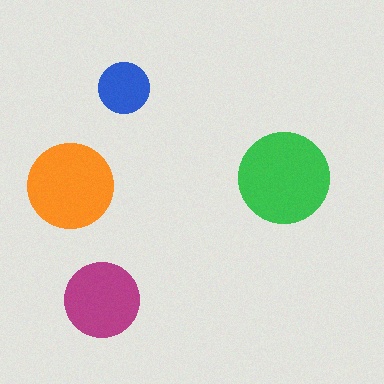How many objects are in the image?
There are 4 objects in the image.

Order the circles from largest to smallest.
the green one, the orange one, the magenta one, the blue one.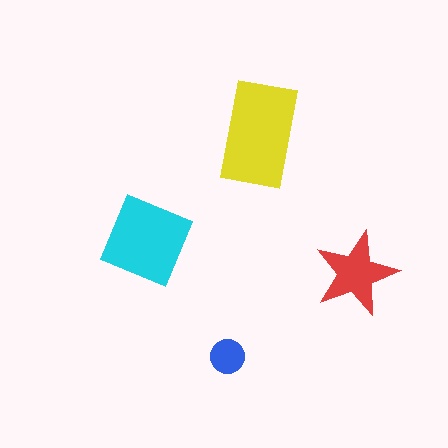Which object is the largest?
The yellow rectangle.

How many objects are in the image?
There are 4 objects in the image.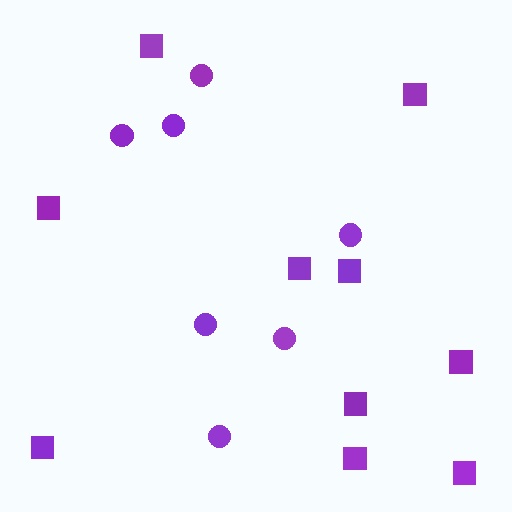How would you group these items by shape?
There are 2 groups: one group of circles (7) and one group of squares (10).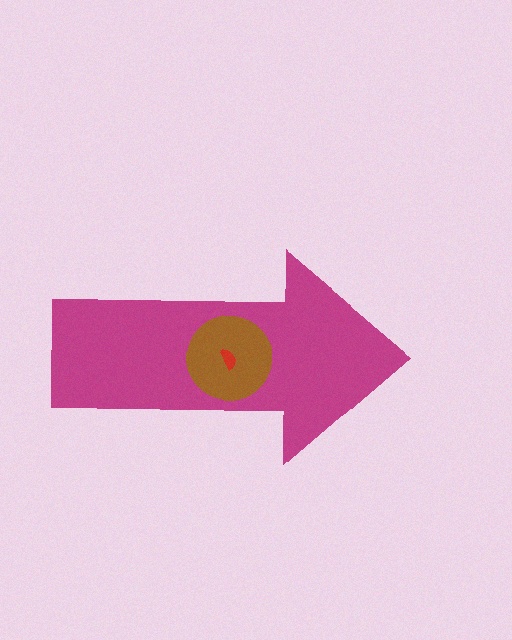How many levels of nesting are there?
3.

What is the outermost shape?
The magenta arrow.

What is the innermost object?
The red semicircle.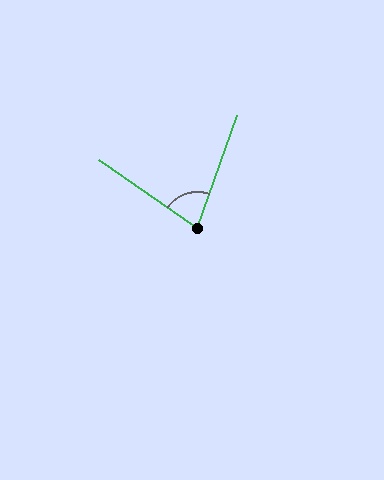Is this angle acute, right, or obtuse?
It is acute.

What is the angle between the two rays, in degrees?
Approximately 75 degrees.